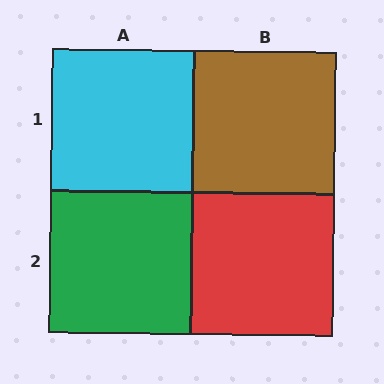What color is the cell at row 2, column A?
Green.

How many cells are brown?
1 cell is brown.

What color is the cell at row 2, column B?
Red.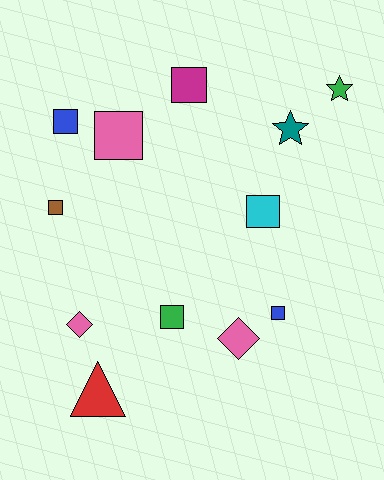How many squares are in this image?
There are 7 squares.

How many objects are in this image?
There are 12 objects.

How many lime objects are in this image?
There are no lime objects.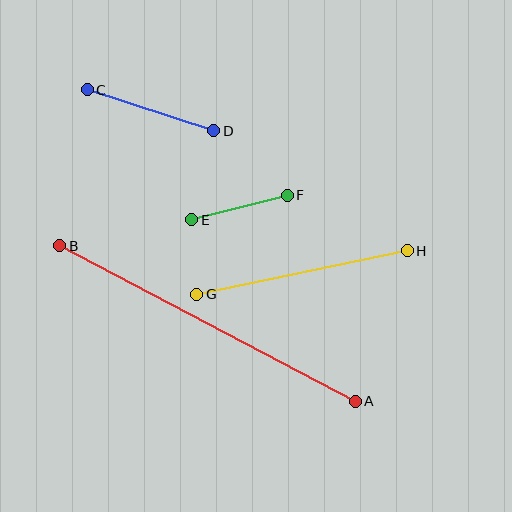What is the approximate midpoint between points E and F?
The midpoint is at approximately (239, 207) pixels.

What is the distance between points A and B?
The distance is approximately 334 pixels.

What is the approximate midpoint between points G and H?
The midpoint is at approximately (302, 272) pixels.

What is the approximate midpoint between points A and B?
The midpoint is at approximately (207, 324) pixels.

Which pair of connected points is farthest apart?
Points A and B are farthest apart.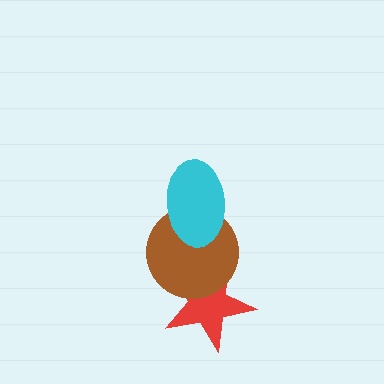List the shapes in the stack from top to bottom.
From top to bottom: the cyan ellipse, the brown circle, the red star.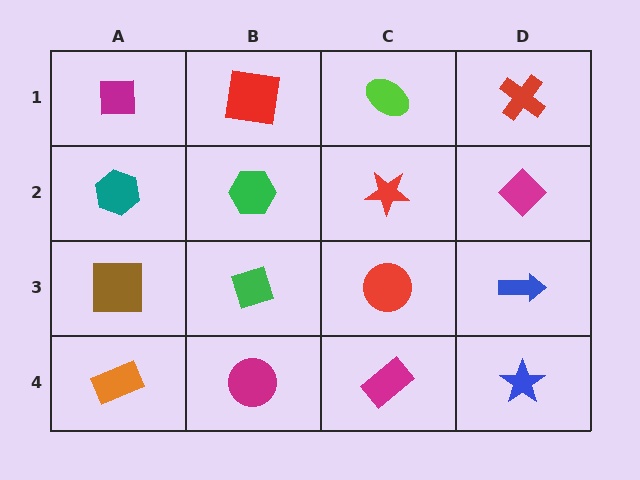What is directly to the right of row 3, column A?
A green diamond.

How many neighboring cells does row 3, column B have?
4.